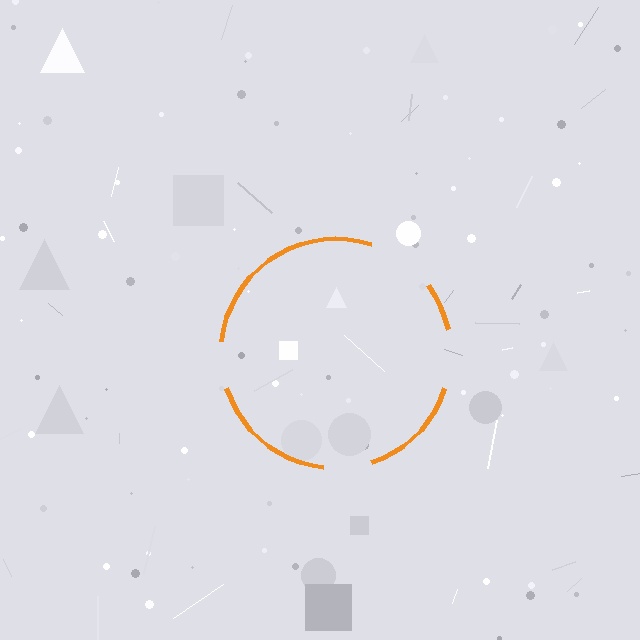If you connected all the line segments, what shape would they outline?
They would outline a circle.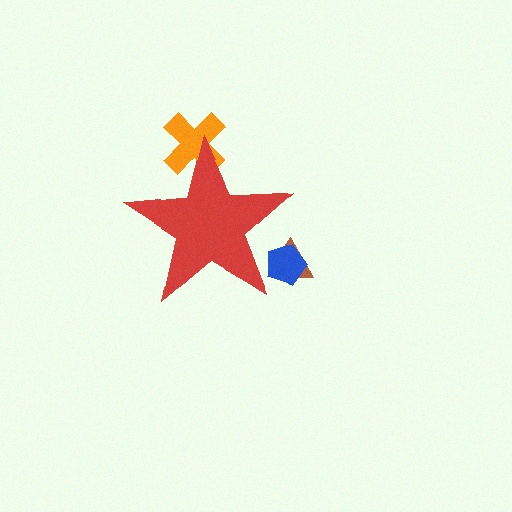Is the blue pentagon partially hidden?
Yes, the blue pentagon is partially hidden behind the red star.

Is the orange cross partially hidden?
Yes, the orange cross is partially hidden behind the red star.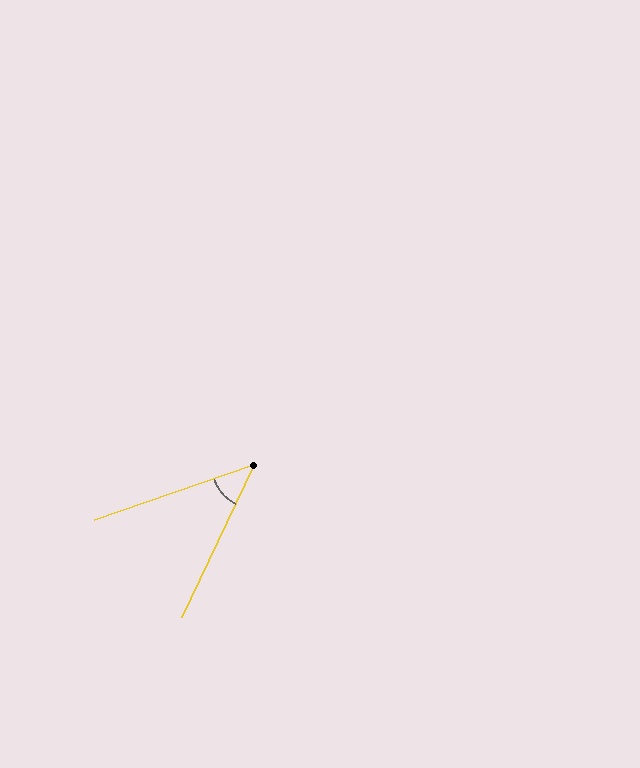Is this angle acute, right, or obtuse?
It is acute.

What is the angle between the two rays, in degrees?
Approximately 45 degrees.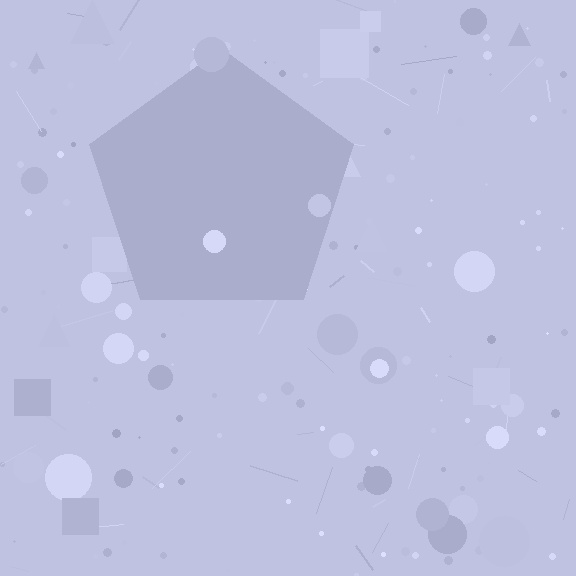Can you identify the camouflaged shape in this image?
The camouflaged shape is a pentagon.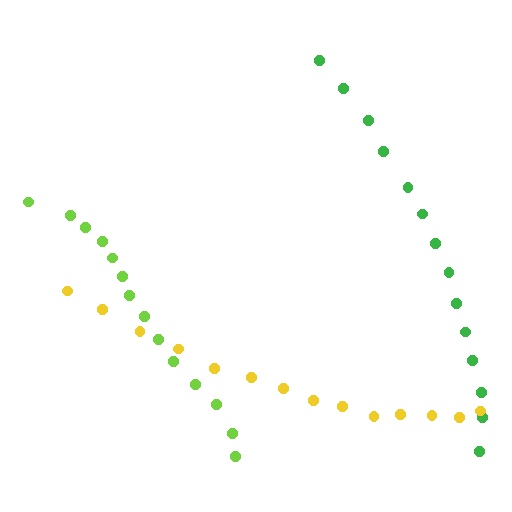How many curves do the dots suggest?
There are 3 distinct paths.